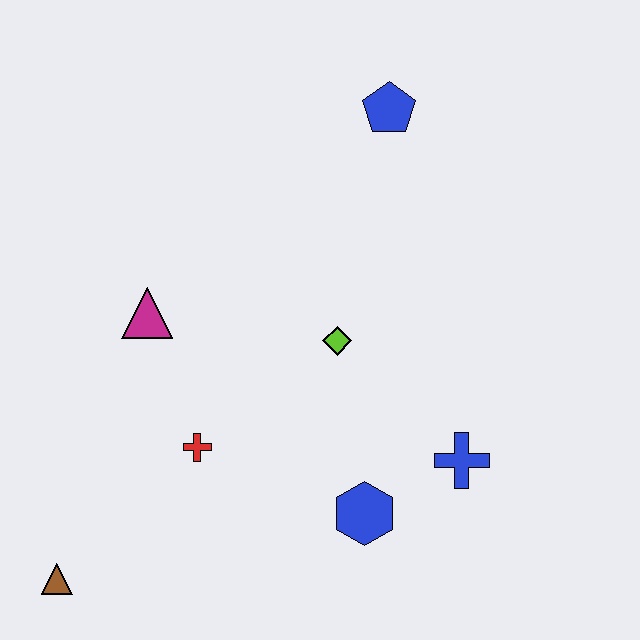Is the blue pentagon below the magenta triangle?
No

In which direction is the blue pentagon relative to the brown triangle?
The blue pentagon is above the brown triangle.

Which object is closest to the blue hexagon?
The blue cross is closest to the blue hexagon.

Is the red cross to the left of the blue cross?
Yes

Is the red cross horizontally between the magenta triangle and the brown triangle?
No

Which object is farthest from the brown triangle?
The blue pentagon is farthest from the brown triangle.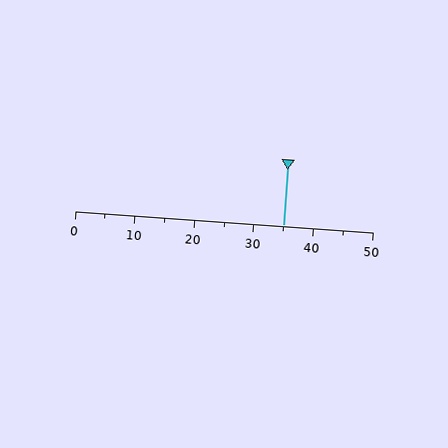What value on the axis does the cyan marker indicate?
The marker indicates approximately 35.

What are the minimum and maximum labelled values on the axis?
The axis runs from 0 to 50.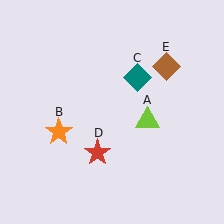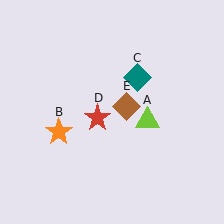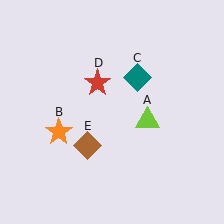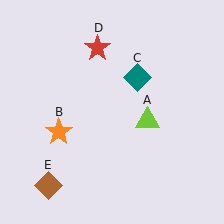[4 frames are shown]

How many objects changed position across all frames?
2 objects changed position: red star (object D), brown diamond (object E).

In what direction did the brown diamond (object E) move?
The brown diamond (object E) moved down and to the left.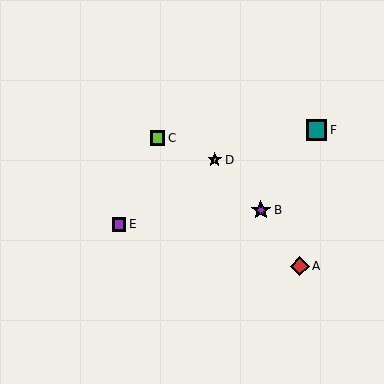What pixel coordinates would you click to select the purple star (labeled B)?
Click at (261, 210) to select the purple star B.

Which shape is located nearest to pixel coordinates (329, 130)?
The teal square (labeled F) at (316, 130) is nearest to that location.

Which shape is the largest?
The teal square (labeled F) is the largest.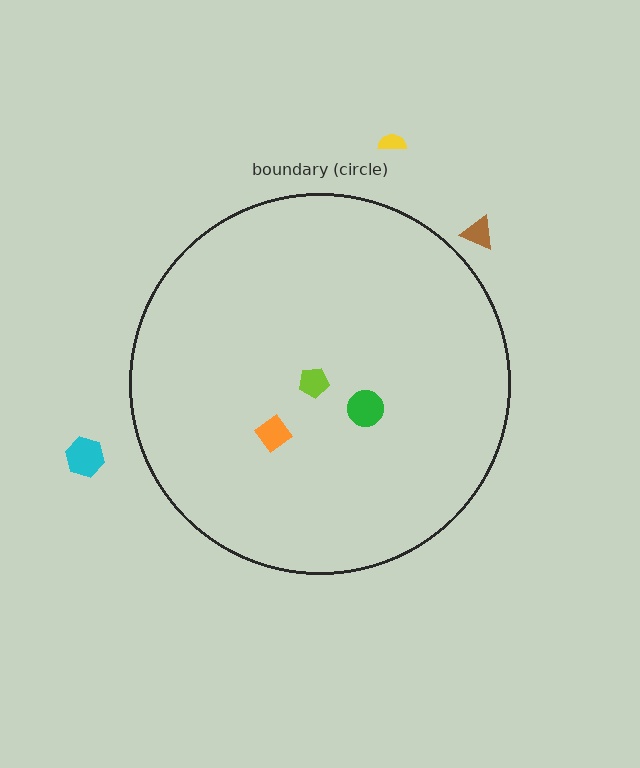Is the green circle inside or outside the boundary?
Inside.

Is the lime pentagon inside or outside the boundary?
Inside.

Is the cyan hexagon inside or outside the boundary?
Outside.